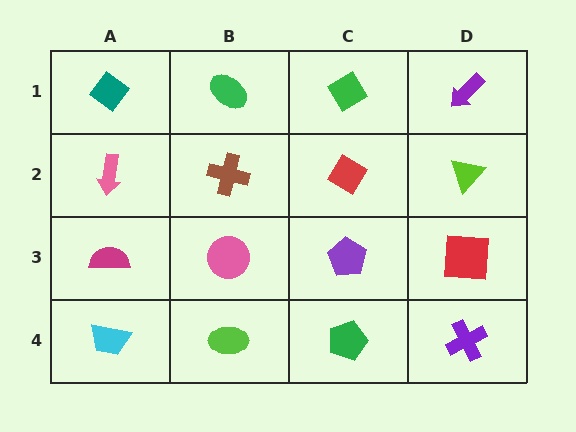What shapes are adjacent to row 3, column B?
A brown cross (row 2, column B), a lime ellipse (row 4, column B), a magenta semicircle (row 3, column A), a purple pentagon (row 3, column C).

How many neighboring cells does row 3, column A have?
3.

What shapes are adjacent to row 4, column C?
A purple pentagon (row 3, column C), a lime ellipse (row 4, column B), a purple cross (row 4, column D).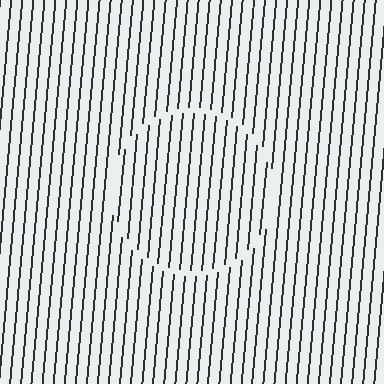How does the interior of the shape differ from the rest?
The interior of the shape contains the same grating, shifted by half a period — the contour is defined by the phase discontinuity where line-ends from the inner and outer gratings abut.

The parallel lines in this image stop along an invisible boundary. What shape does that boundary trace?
An illusory circle. The interior of the shape contains the same grating, shifted by half a period — the contour is defined by the phase discontinuity where line-ends from the inner and outer gratings abut.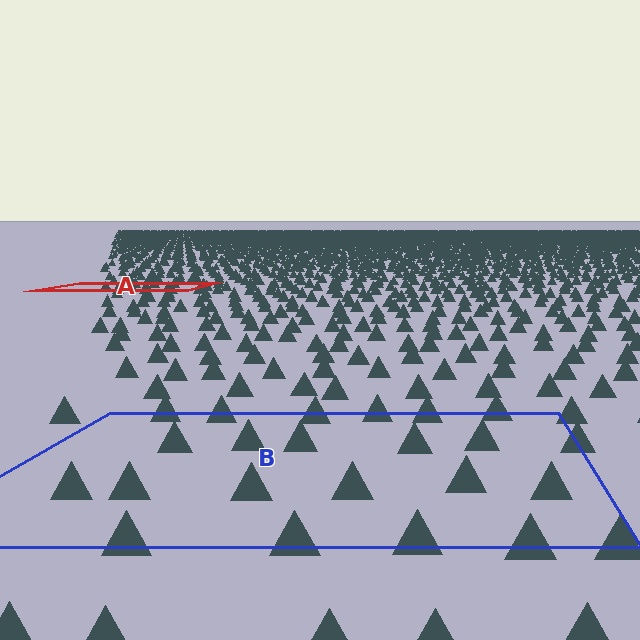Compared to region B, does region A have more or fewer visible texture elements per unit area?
Region A has more texture elements per unit area — they are packed more densely because it is farther away.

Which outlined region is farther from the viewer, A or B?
Region A is farther from the viewer — the texture elements inside it appear smaller and more densely packed.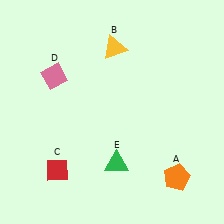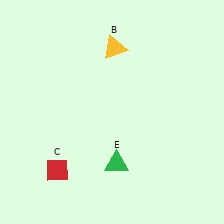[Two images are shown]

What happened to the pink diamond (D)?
The pink diamond (D) was removed in Image 2. It was in the top-left area of Image 1.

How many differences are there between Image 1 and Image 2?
There are 2 differences between the two images.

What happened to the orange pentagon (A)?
The orange pentagon (A) was removed in Image 2. It was in the bottom-right area of Image 1.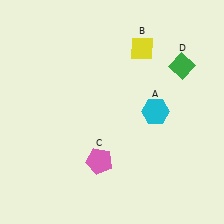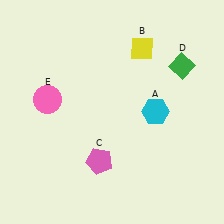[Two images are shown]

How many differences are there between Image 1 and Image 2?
There is 1 difference between the two images.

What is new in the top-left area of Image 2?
A pink circle (E) was added in the top-left area of Image 2.